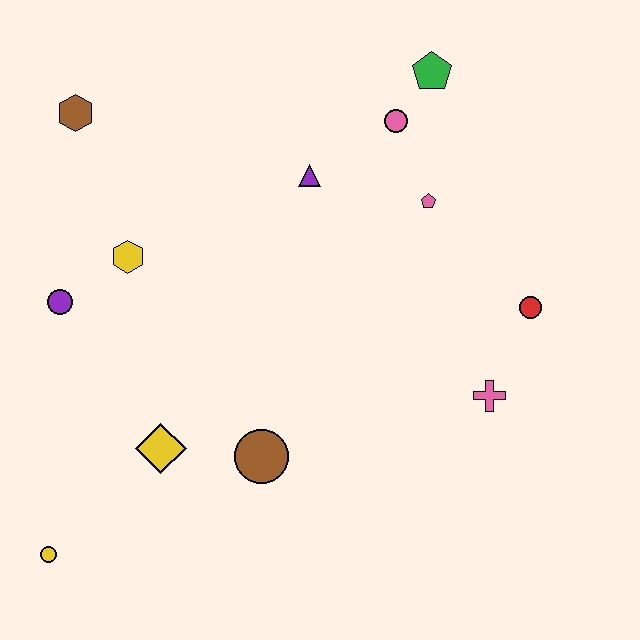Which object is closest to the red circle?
The pink cross is closest to the red circle.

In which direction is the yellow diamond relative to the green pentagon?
The yellow diamond is below the green pentagon.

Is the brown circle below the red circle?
Yes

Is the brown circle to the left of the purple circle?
No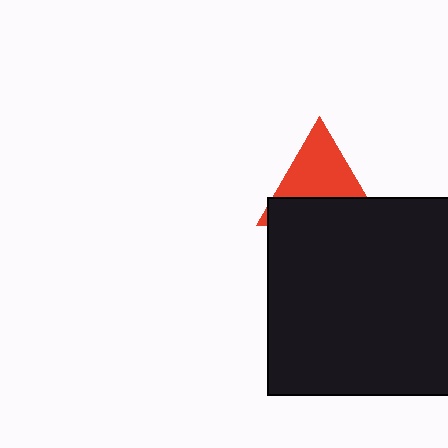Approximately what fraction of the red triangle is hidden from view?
Roughly 43% of the red triangle is hidden behind the black square.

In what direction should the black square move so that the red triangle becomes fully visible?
The black square should move down. That is the shortest direction to clear the overlap and leave the red triangle fully visible.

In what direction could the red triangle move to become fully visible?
The red triangle could move up. That would shift it out from behind the black square entirely.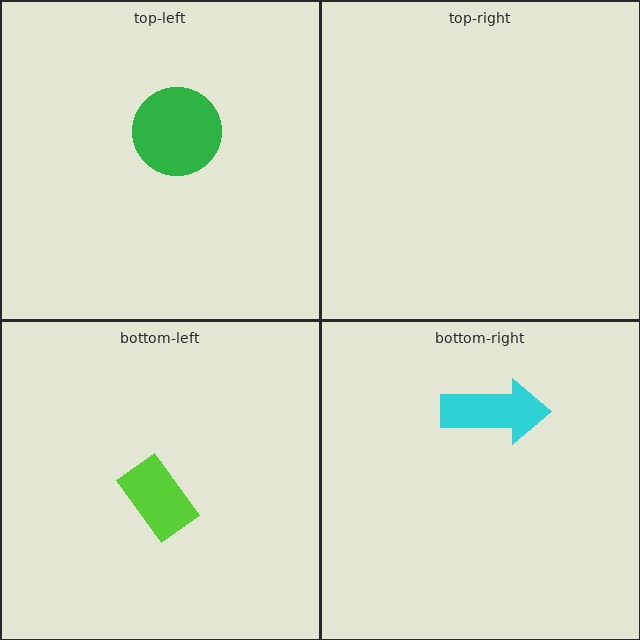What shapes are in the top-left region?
The green circle.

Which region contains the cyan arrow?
The bottom-right region.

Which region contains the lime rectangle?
The bottom-left region.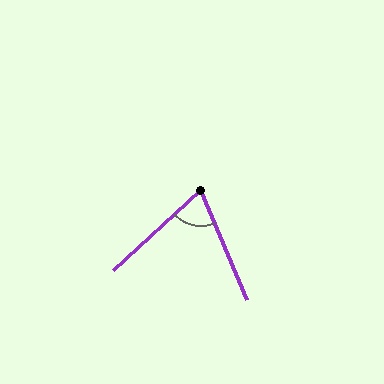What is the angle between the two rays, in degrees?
Approximately 70 degrees.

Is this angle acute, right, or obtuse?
It is acute.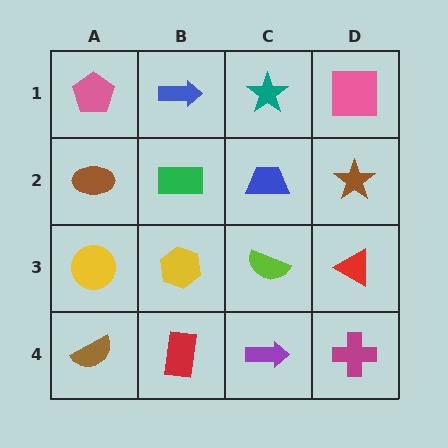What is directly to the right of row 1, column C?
A pink square.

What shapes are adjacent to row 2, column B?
A blue arrow (row 1, column B), a yellow hexagon (row 3, column B), a brown ellipse (row 2, column A), a blue trapezoid (row 2, column C).